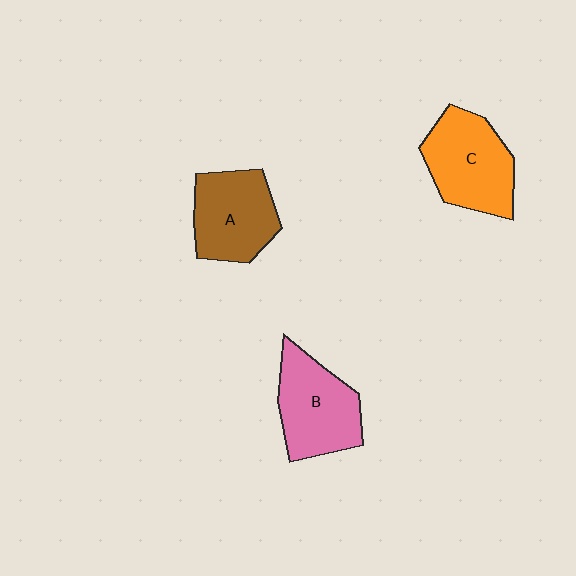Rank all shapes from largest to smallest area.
From largest to smallest: C (orange), B (pink), A (brown).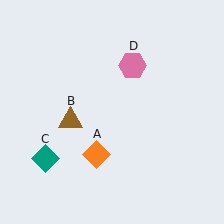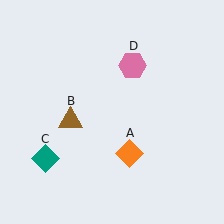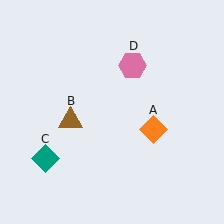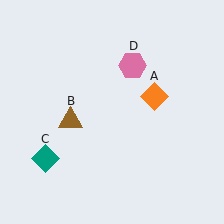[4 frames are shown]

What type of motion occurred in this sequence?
The orange diamond (object A) rotated counterclockwise around the center of the scene.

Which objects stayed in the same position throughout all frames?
Brown triangle (object B) and teal diamond (object C) and pink hexagon (object D) remained stationary.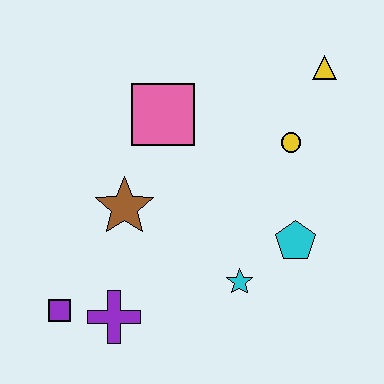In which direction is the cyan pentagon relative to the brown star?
The cyan pentagon is to the right of the brown star.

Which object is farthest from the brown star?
The yellow triangle is farthest from the brown star.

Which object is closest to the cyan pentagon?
The cyan star is closest to the cyan pentagon.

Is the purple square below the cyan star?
Yes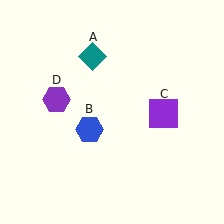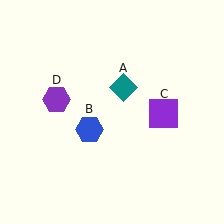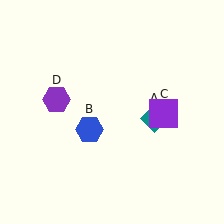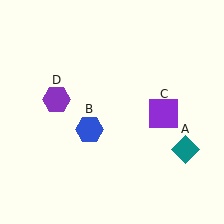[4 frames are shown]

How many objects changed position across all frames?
1 object changed position: teal diamond (object A).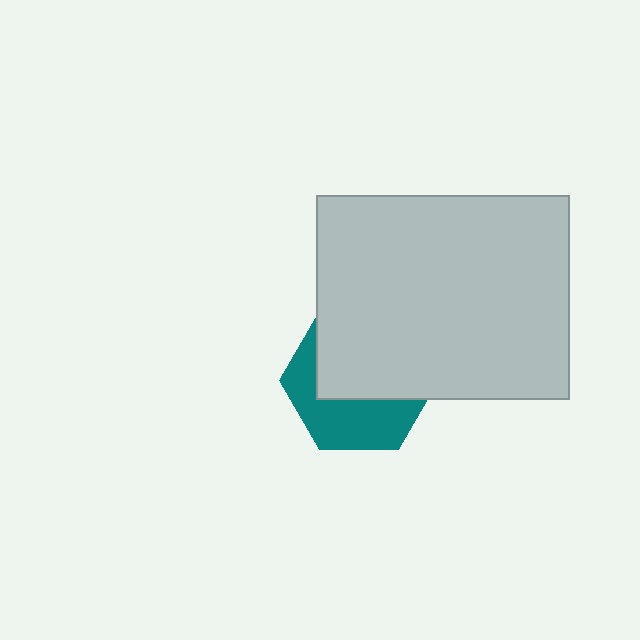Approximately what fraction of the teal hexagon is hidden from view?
Roughly 57% of the teal hexagon is hidden behind the light gray rectangle.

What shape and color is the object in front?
The object in front is a light gray rectangle.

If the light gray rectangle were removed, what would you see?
You would see the complete teal hexagon.